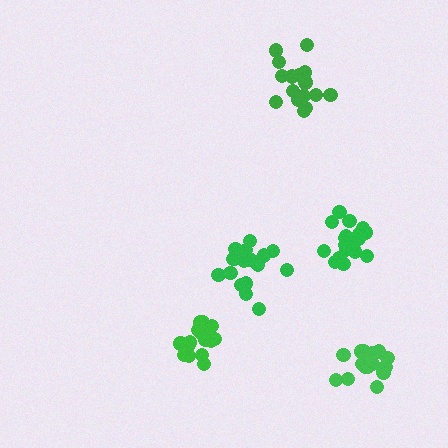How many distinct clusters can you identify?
There are 5 distinct clusters.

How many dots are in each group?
Group 1: 21 dots, Group 2: 18 dots, Group 3: 18 dots, Group 4: 19 dots, Group 5: 18 dots (94 total).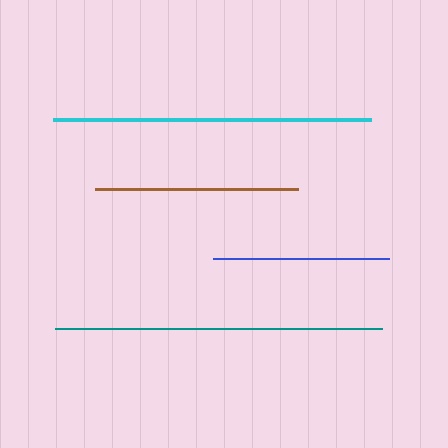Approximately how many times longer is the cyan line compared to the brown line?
The cyan line is approximately 1.6 times the length of the brown line.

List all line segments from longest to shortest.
From longest to shortest: teal, cyan, brown, blue.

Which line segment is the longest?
The teal line is the longest at approximately 327 pixels.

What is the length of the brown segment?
The brown segment is approximately 203 pixels long.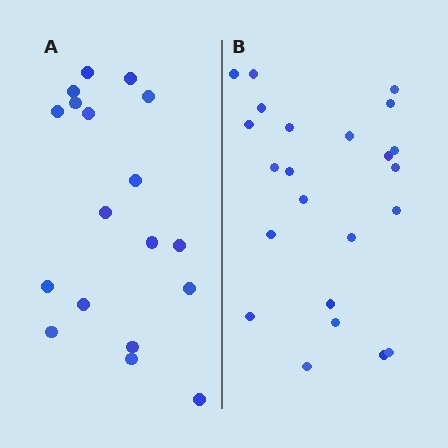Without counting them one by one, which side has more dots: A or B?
Region B (the right region) has more dots.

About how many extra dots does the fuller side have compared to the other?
Region B has about 5 more dots than region A.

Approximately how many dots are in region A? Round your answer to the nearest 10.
About 20 dots. (The exact count is 18, which rounds to 20.)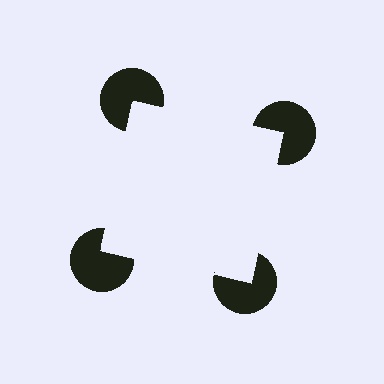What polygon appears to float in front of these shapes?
An illusory square — its edges are inferred from the aligned wedge cuts in the pac-man discs, not physically drawn.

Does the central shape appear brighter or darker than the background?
It typically appears slightly brighter than the background, even though no actual brightness change is drawn.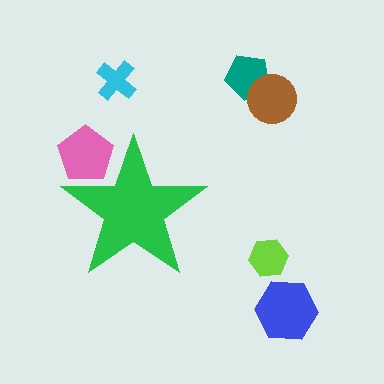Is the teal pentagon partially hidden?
No, the teal pentagon is fully visible.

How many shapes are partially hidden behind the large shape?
1 shape is partially hidden.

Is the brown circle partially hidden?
No, the brown circle is fully visible.